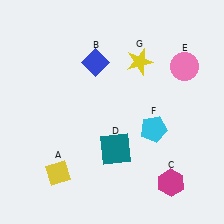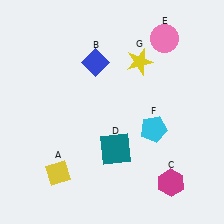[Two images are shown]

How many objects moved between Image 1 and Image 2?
1 object moved between the two images.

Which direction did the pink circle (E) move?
The pink circle (E) moved up.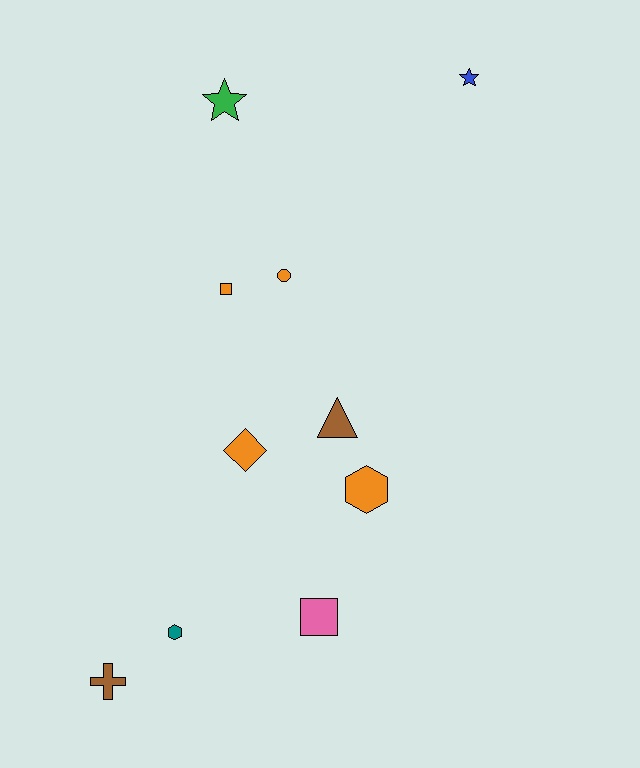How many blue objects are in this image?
There is 1 blue object.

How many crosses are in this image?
There is 1 cross.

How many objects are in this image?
There are 10 objects.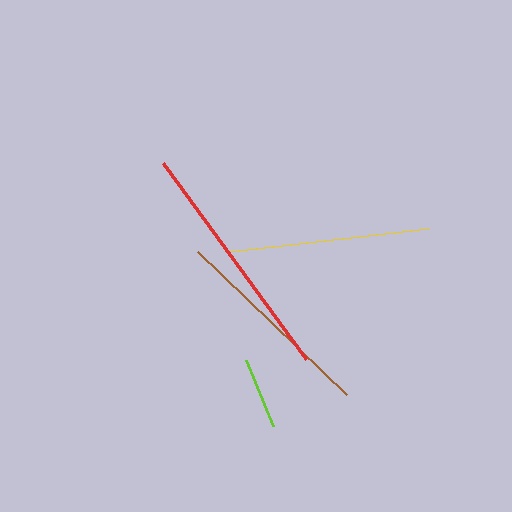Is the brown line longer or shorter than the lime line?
The brown line is longer than the lime line.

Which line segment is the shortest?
The lime line is the shortest at approximately 71 pixels.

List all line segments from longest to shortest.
From longest to shortest: red, brown, yellow, lime.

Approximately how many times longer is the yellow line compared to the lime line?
The yellow line is approximately 2.8 times the length of the lime line.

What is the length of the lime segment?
The lime segment is approximately 71 pixels long.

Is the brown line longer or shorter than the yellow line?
The brown line is longer than the yellow line.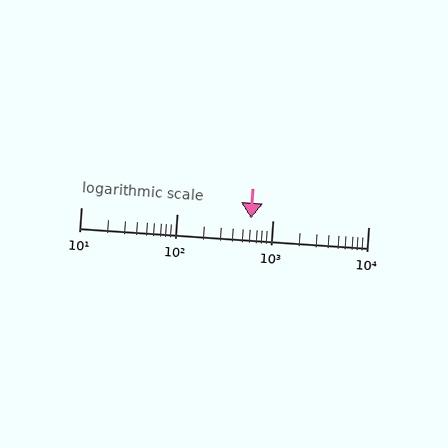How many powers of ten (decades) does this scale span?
The scale spans 3 decades, from 10 to 10000.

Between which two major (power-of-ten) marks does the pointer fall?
The pointer is between 100 and 1000.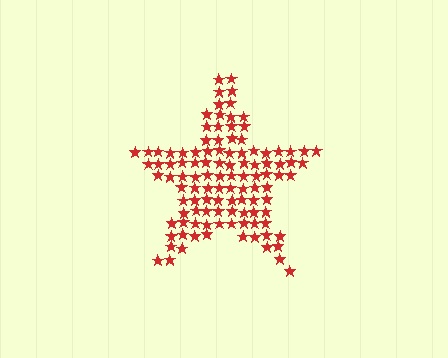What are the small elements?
The small elements are stars.